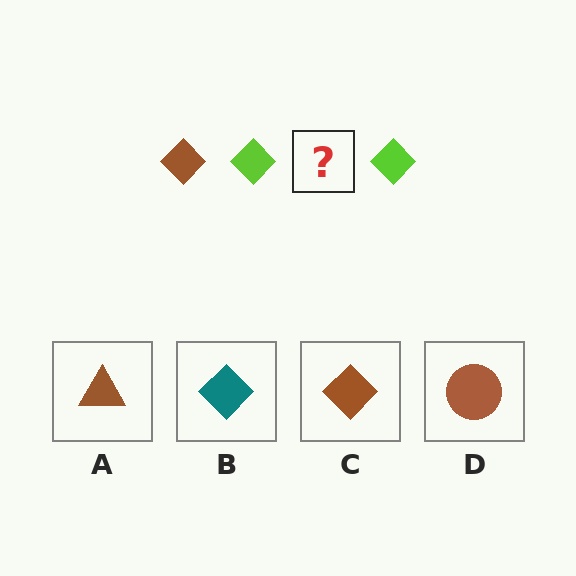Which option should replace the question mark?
Option C.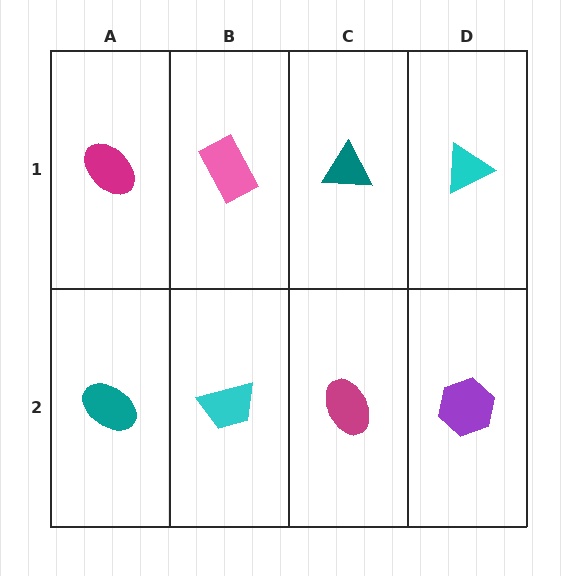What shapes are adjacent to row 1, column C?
A magenta ellipse (row 2, column C), a pink rectangle (row 1, column B), a cyan triangle (row 1, column D).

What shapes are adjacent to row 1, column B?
A cyan trapezoid (row 2, column B), a magenta ellipse (row 1, column A), a teal triangle (row 1, column C).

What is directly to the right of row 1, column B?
A teal triangle.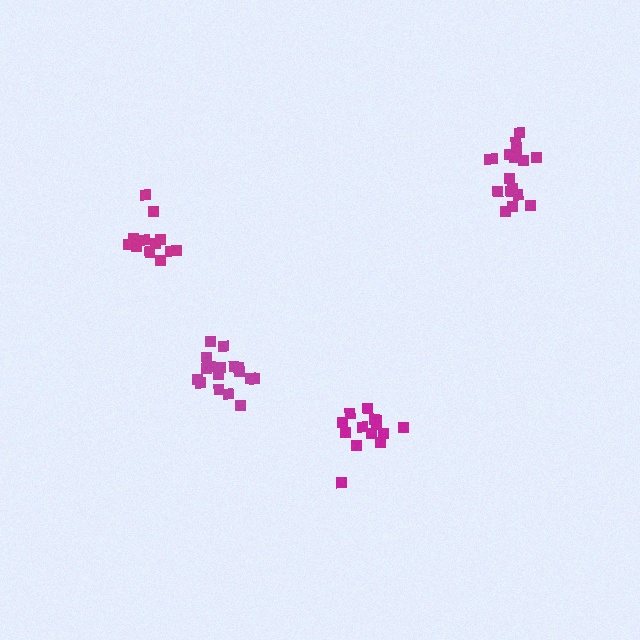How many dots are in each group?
Group 1: 17 dots, Group 2: 14 dots, Group 3: 17 dots, Group 4: 13 dots (61 total).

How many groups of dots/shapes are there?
There are 4 groups.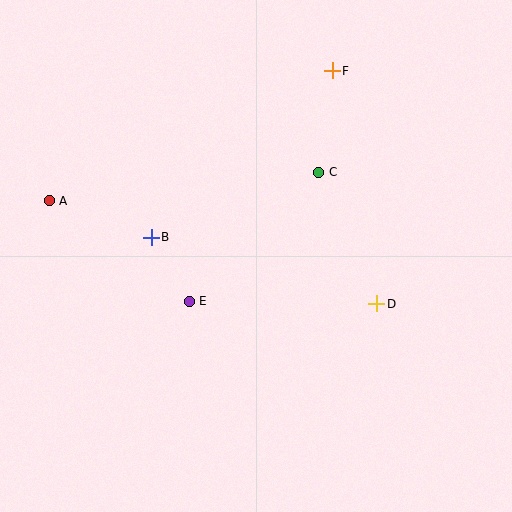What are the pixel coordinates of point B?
Point B is at (151, 237).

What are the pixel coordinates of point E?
Point E is at (189, 302).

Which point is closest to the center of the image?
Point E at (189, 302) is closest to the center.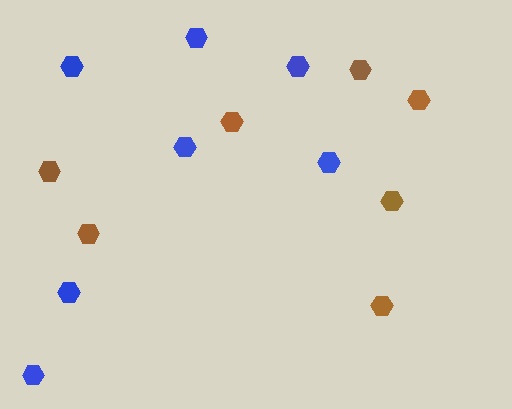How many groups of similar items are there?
There are 2 groups: one group of blue hexagons (7) and one group of brown hexagons (7).